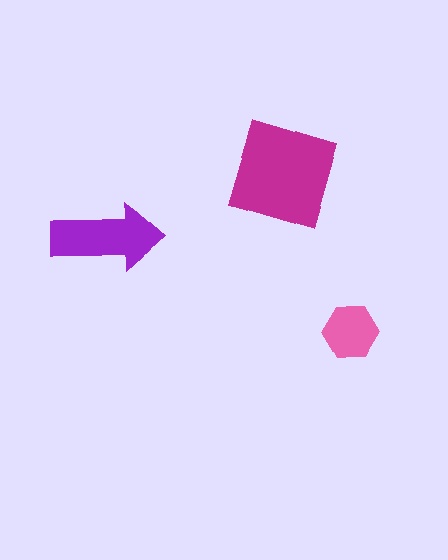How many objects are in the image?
There are 3 objects in the image.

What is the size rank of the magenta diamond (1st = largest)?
1st.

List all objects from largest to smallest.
The magenta diamond, the purple arrow, the pink hexagon.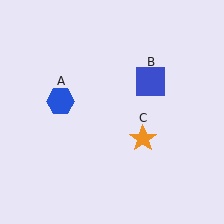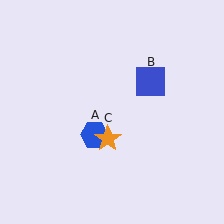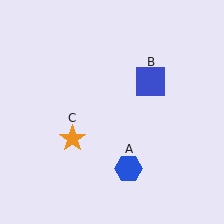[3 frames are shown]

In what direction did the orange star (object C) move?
The orange star (object C) moved left.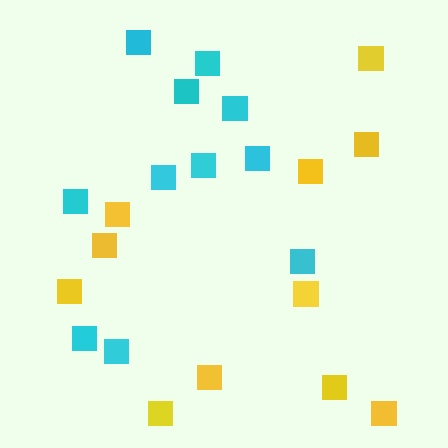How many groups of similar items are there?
There are 2 groups: one group of cyan squares (11) and one group of yellow squares (11).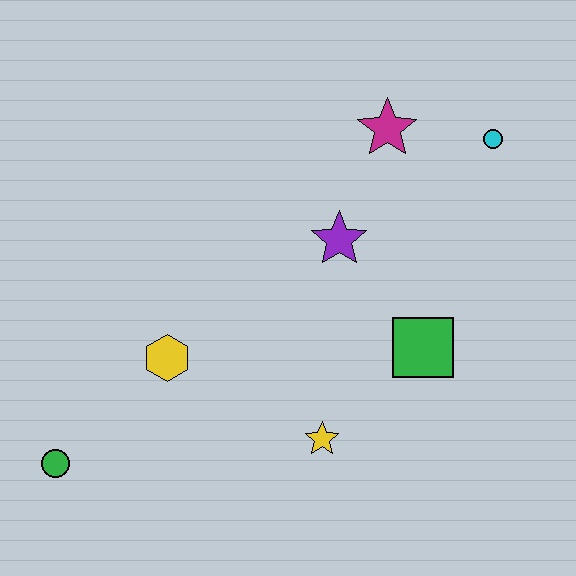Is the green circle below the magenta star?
Yes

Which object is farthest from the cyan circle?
The green circle is farthest from the cyan circle.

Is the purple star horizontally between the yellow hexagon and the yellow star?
No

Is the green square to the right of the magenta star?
Yes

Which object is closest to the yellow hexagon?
The green circle is closest to the yellow hexagon.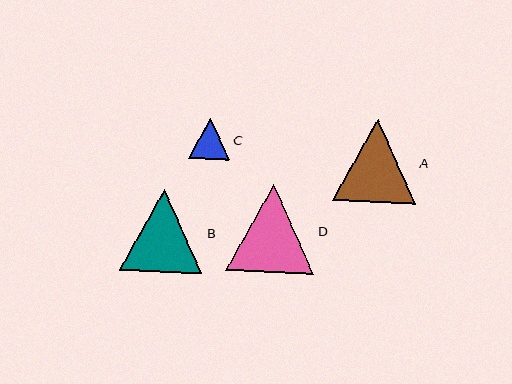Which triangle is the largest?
Triangle D is the largest with a size of approximately 88 pixels.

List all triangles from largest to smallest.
From largest to smallest: D, B, A, C.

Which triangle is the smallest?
Triangle C is the smallest with a size of approximately 41 pixels.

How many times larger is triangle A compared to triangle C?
Triangle A is approximately 2.0 times the size of triangle C.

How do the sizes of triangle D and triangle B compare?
Triangle D and triangle B are approximately the same size.